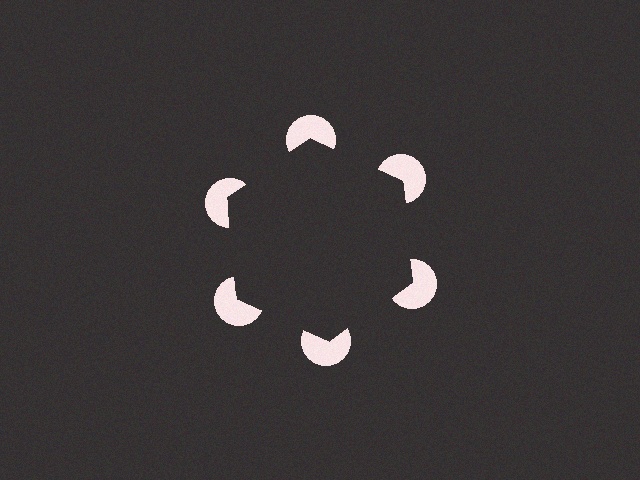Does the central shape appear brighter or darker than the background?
It typically appears slightly darker than the background, even though no actual brightness change is drawn.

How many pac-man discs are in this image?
There are 6 — one at each vertex of the illusory hexagon.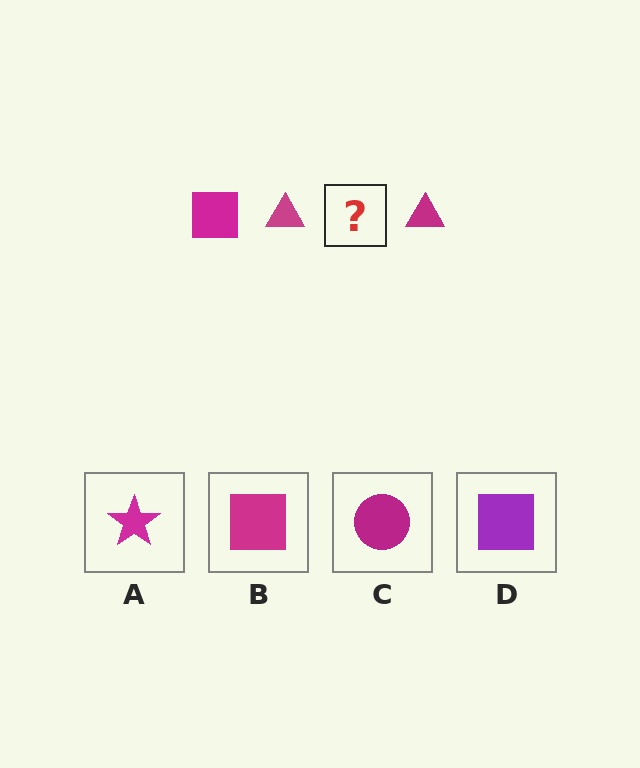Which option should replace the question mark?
Option B.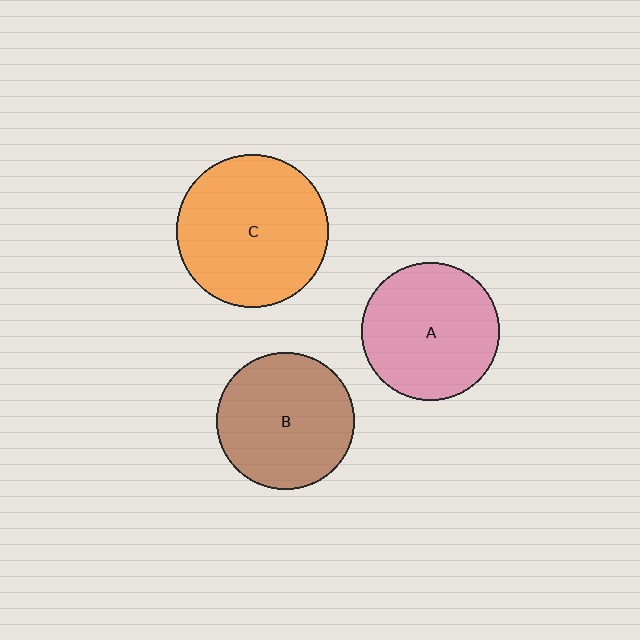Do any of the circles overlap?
No, none of the circles overlap.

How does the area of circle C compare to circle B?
Approximately 1.2 times.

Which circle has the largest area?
Circle C (orange).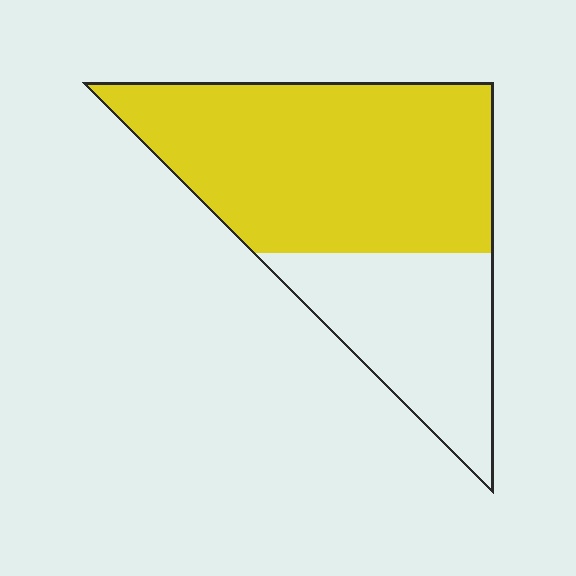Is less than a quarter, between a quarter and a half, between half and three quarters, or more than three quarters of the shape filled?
Between half and three quarters.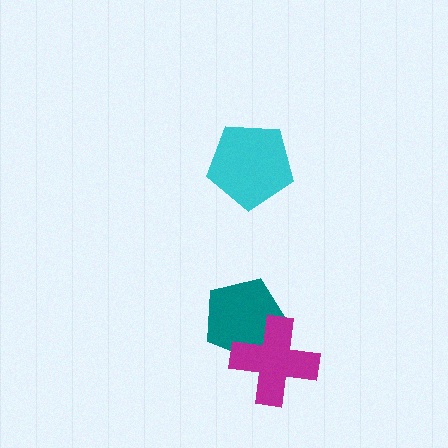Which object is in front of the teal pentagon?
The magenta cross is in front of the teal pentagon.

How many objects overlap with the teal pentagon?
1 object overlaps with the teal pentagon.